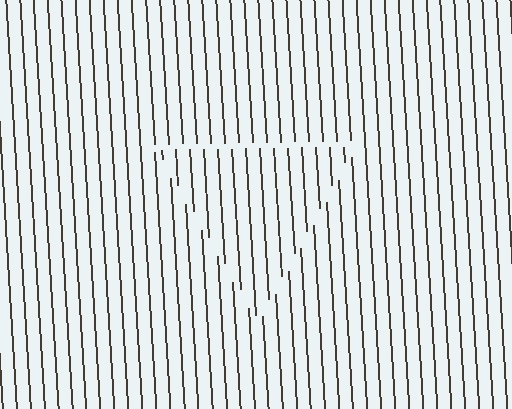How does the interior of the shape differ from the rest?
The interior of the shape contains the same grating, shifted by half a period — the contour is defined by the phase discontinuity where line-ends from the inner and outer gratings abut.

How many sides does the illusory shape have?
3 sides — the line-ends trace a triangle.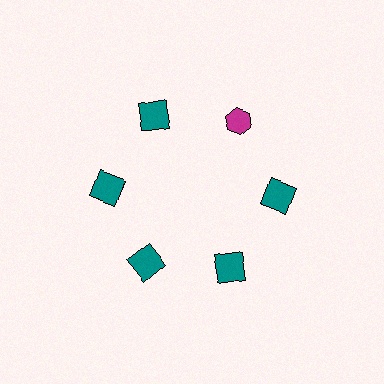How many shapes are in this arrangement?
There are 6 shapes arranged in a ring pattern.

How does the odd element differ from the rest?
It differs in both color (magenta instead of teal) and shape (hexagon instead of square).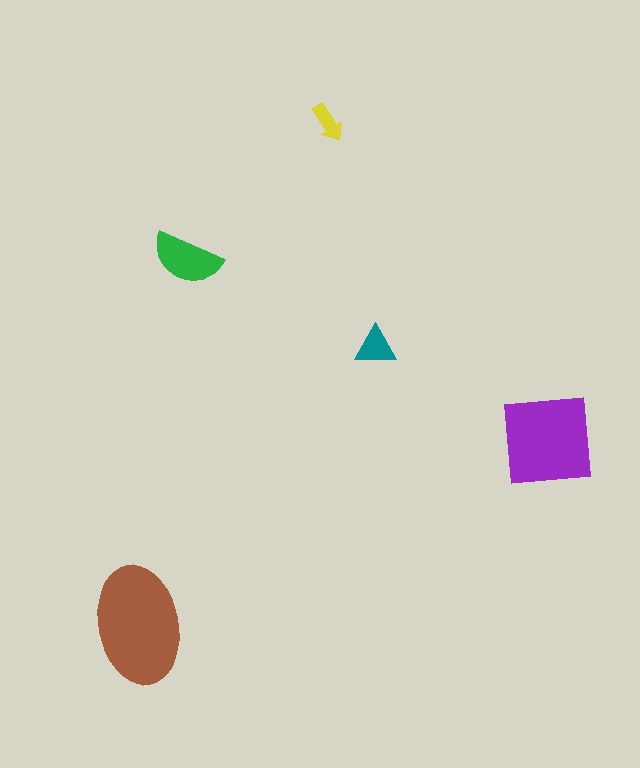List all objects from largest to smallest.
The brown ellipse, the purple square, the green semicircle, the teal triangle, the yellow arrow.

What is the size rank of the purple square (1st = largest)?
2nd.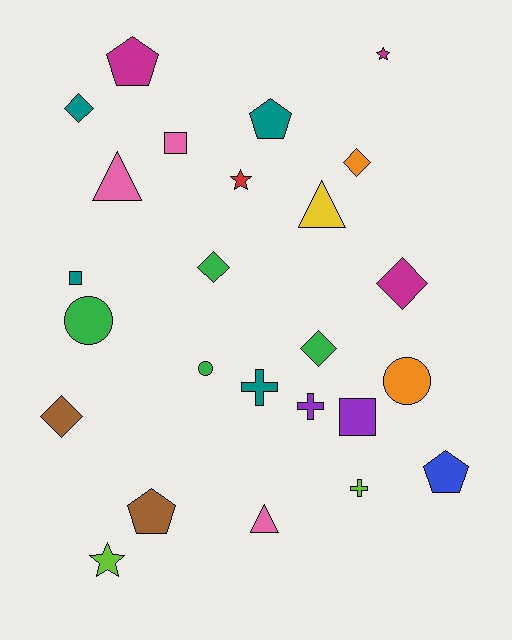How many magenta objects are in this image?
There are 3 magenta objects.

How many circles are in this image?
There are 3 circles.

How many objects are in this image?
There are 25 objects.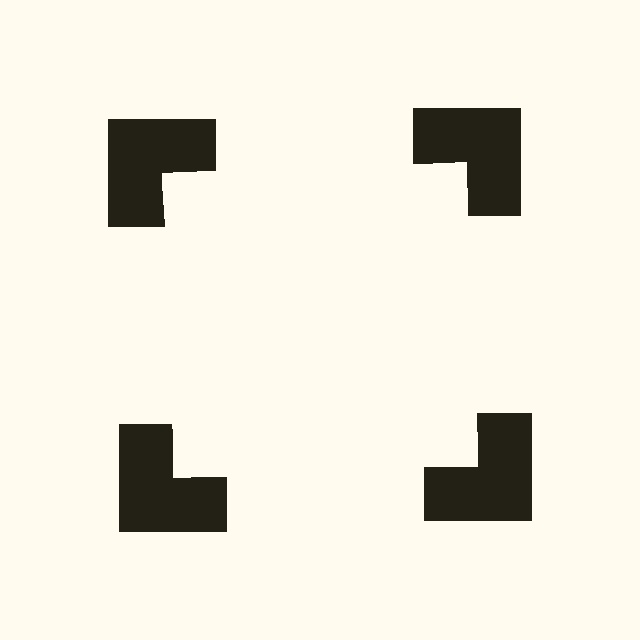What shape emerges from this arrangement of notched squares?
An illusory square — its edges are inferred from the aligned wedge cuts in the notched squares, not physically drawn.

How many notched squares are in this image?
There are 4 — one at each vertex of the illusory square.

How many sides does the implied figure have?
4 sides.